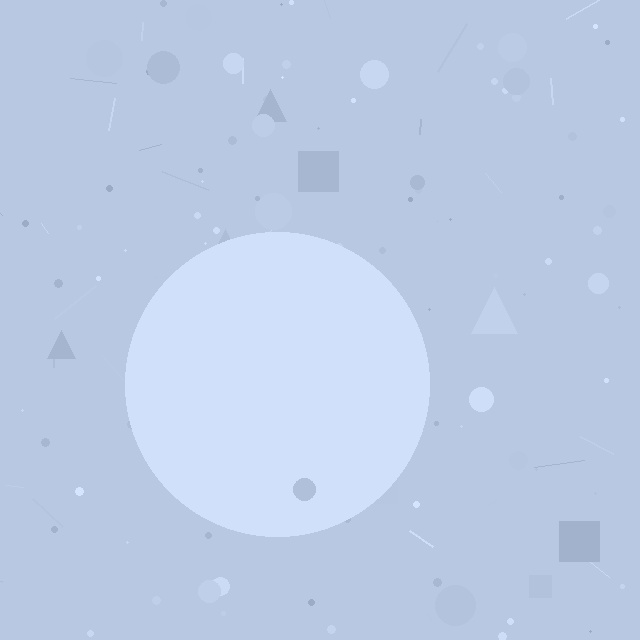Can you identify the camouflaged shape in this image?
The camouflaged shape is a circle.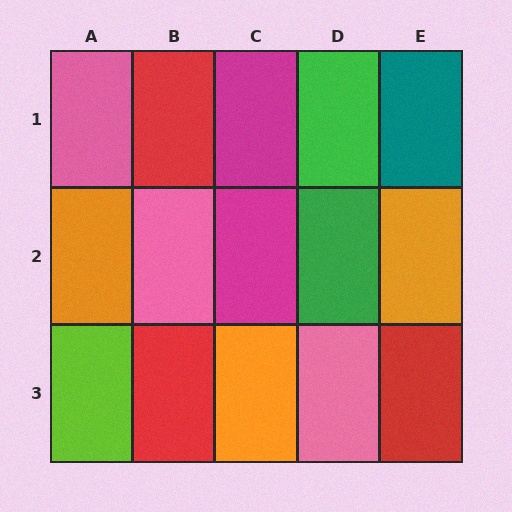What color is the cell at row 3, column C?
Orange.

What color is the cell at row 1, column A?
Pink.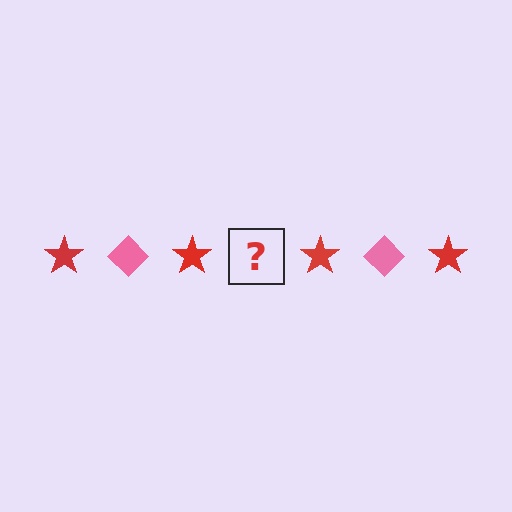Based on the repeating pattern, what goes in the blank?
The blank should be a pink diamond.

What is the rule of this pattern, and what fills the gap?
The rule is that the pattern alternates between red star and pink diamond. The gap should be filled with a pink diamond.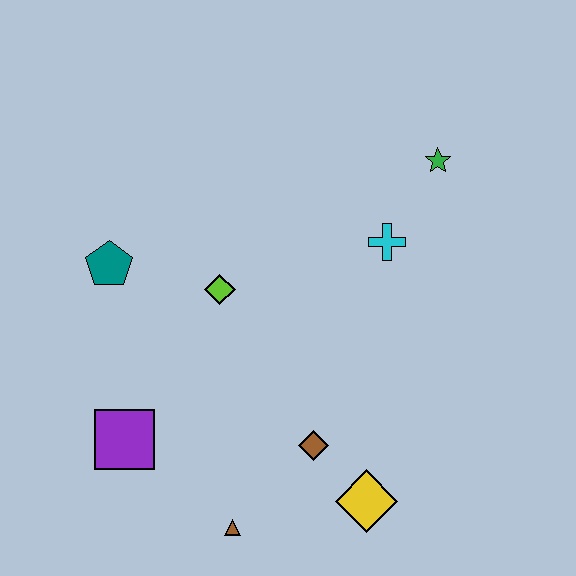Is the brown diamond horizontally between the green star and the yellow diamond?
No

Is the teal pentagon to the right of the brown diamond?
No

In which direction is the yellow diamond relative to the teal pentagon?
The yellow diamond is to the right of the teal pentagon.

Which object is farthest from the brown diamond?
The green star is farthest from the brown diamond.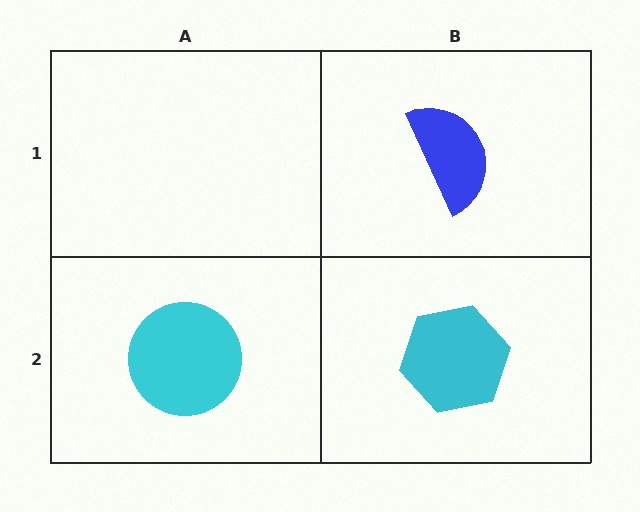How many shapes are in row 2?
2 shapes.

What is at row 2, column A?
A cyan circle.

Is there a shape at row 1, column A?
No, that cell is empty.